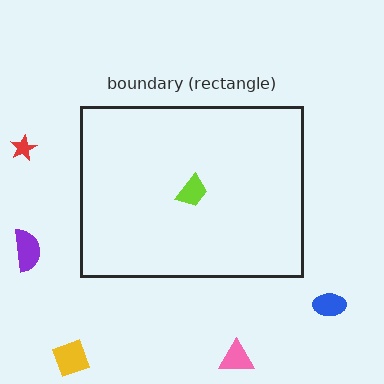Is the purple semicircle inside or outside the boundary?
Outside.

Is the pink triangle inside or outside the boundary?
Outside.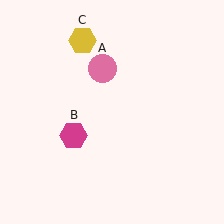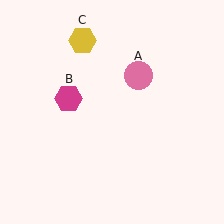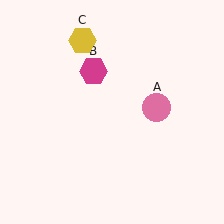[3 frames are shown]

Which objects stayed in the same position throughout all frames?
Yellow hexagon (object C) remained stationary.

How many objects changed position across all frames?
2 objects changed position: pink circle (object A), magenta hexagon (object B).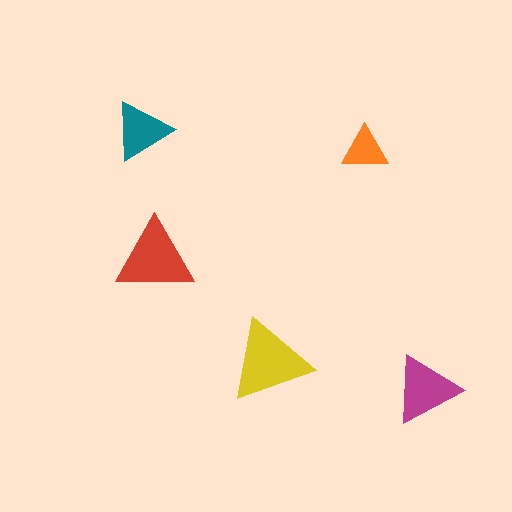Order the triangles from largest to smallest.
the yellow one, the red one, the magenta one, the teal one, the orange one.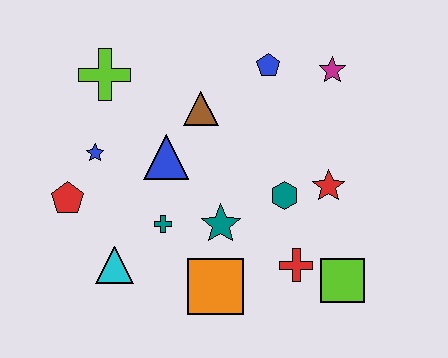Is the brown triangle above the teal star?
Yes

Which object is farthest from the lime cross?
The lime square is farthest from the lime cross.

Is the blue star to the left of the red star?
Yes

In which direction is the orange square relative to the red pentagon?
The orange square is to the right of the red pentagon.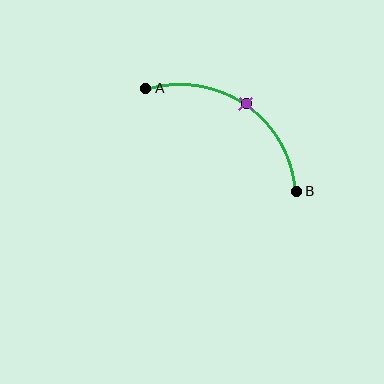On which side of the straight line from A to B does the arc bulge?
The arc bulges above and to the right of the straight line connecting A and B.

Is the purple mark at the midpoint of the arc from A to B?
Yes. The purple mark lies on the arc at equal arc-length from both A and B — it is the arc midpoint.